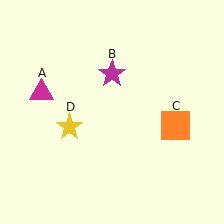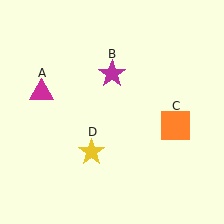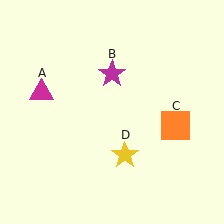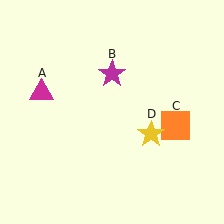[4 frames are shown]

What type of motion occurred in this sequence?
The yellow star (object D) rotated counterclockwise around the center of the scene.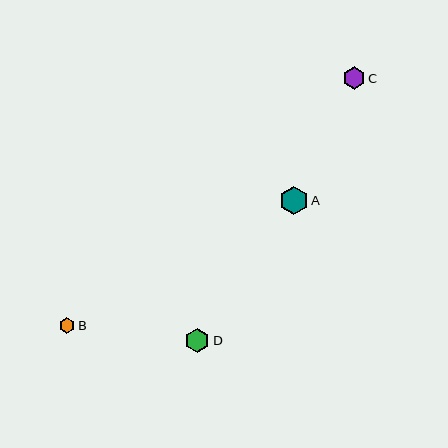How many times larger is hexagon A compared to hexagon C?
Hexagon A is approximately 1.3 times the size of hexagon C.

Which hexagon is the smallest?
Hexagon B is the smallest with a size of approximately 15 pixels.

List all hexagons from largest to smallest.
From largest to smallest: A, D, C, B.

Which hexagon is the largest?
Hexagon A is the largest with a size of approximately 29 pixels.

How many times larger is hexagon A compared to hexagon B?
Hexagon A is approximately 1.9 times the size of hexagon B.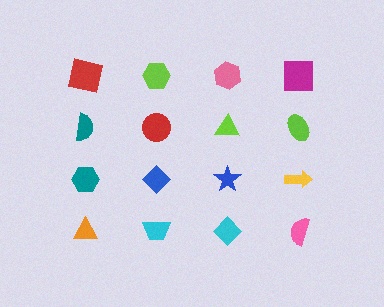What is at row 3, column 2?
A blue diamond.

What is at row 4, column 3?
A cyan diamond.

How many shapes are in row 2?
4 shapes.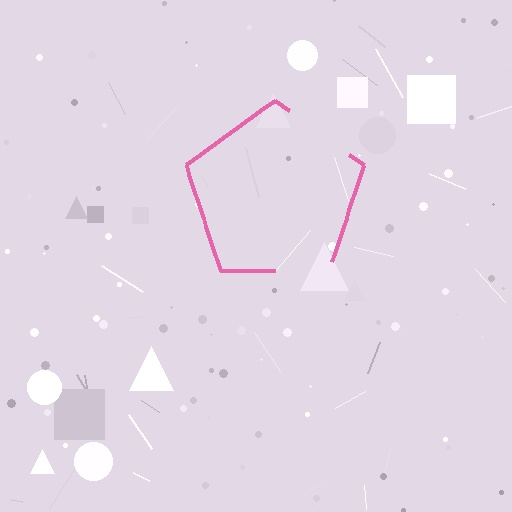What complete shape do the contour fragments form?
The contour fragments form a pentagon.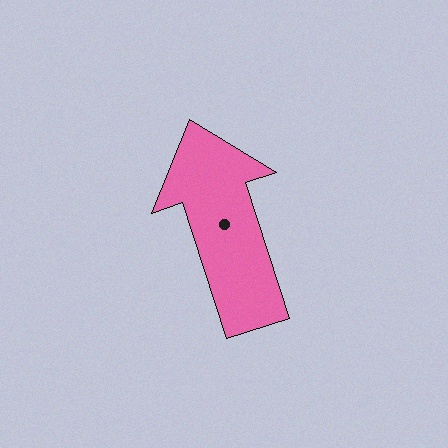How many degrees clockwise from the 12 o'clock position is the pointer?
Approximately 342 degrees.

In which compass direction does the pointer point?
North.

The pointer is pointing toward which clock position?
Roughly 11 o'clock.